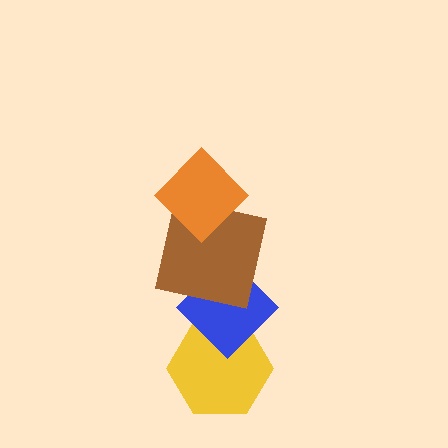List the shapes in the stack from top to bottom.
From top to bottom: the orange diamond, the brown square, the blue diamond, the yellow hexagon.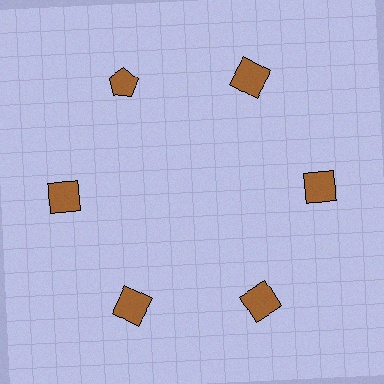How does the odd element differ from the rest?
It has a different shape: pentagon instead of square.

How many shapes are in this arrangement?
There are 6 shapes arranged in a ring pattern.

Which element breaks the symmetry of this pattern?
The brown pentagon at roughly the 11 o'clock position breaks the symmetry. All other shapes are brown squares.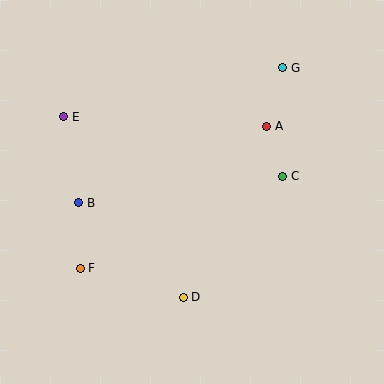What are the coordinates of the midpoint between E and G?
The midpoint between E and G is at (173, 92).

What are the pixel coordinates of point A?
Point A is at (267, 126).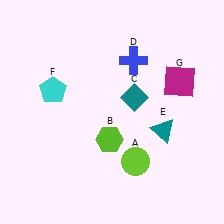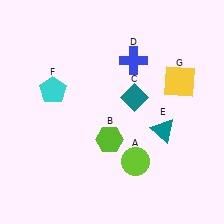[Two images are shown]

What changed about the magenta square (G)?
In Image 1, G is magenta. In Image 2, it changed to yellow.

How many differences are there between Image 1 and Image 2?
There is 1 difference between the two images.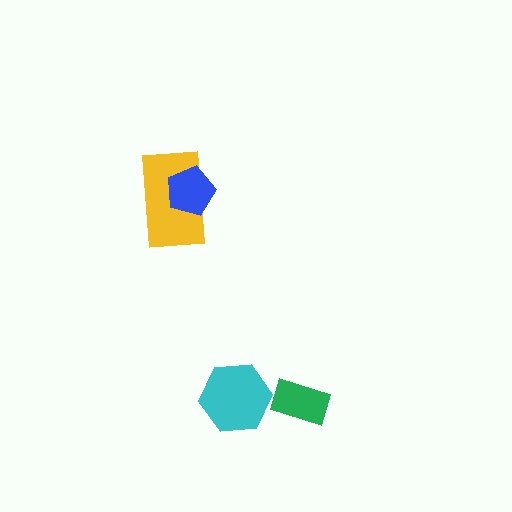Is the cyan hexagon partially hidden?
No, no other shape covers it.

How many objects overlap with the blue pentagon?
1 object overlaps with the blue pentagon.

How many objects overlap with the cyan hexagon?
0 objects overlap with the cyan hexagon.